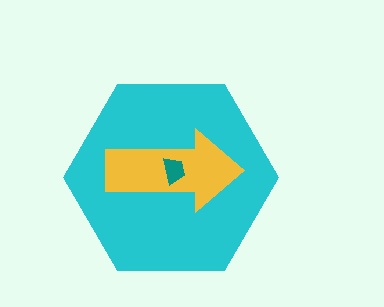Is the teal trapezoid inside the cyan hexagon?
Yes.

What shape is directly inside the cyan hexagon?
The yellow arrow.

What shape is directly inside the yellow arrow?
The teal trapezoid.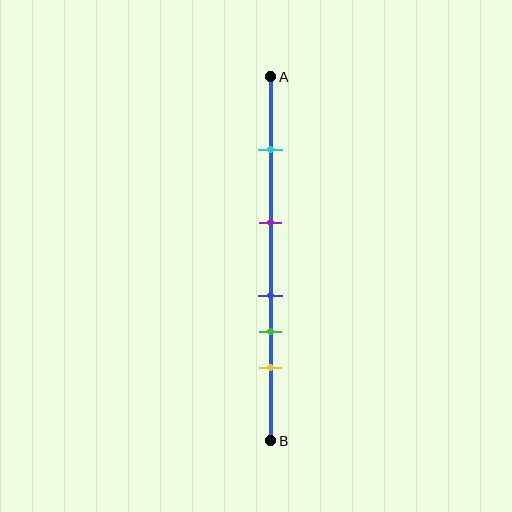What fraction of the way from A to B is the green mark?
The green mark is approximately 70% (0.7) of the way from A to B.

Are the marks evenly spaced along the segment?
No, the marks are not evenly spaced.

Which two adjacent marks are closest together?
The blue and green marks are the closest adjacent pair.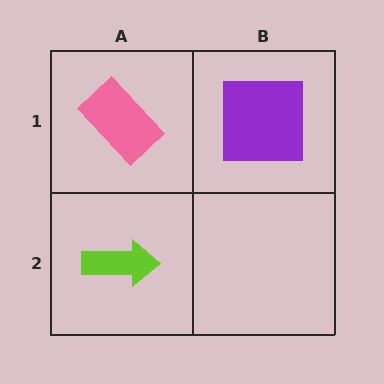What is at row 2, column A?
A lime arrow.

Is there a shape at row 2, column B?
No, that cell is empty.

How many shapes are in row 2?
1 shape.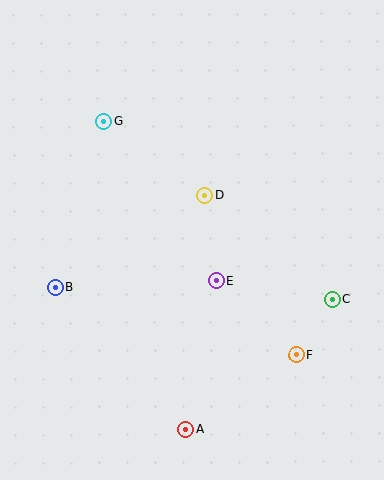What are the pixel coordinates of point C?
Point C is at (333, 300).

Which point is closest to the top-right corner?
Point D is closest to the top-right corner.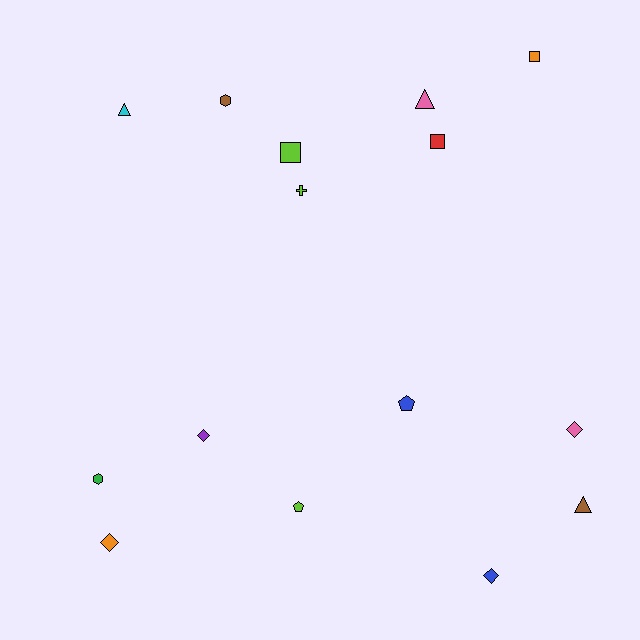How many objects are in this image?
There are 15 objects.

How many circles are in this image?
There are no circles.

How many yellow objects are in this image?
There are no yellow objects.